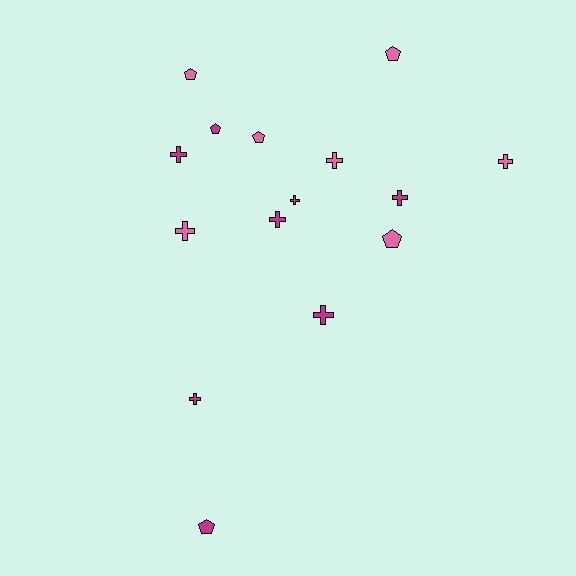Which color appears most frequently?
Magenta, with 8 objects.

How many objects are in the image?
There are 15 objects.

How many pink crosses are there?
There are 3 pink crosses.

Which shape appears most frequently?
Cross, with 9 objects.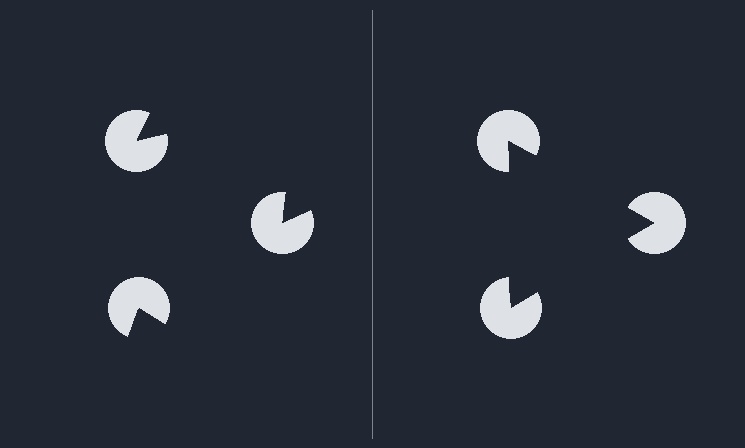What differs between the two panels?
The pac-man discs are positioned identically on both sides; only the wedge orientations differ. On the right they align to a triangle; on the left they are misaligned.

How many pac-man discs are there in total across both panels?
6 — 3 on each side.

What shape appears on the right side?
An illusory triangle.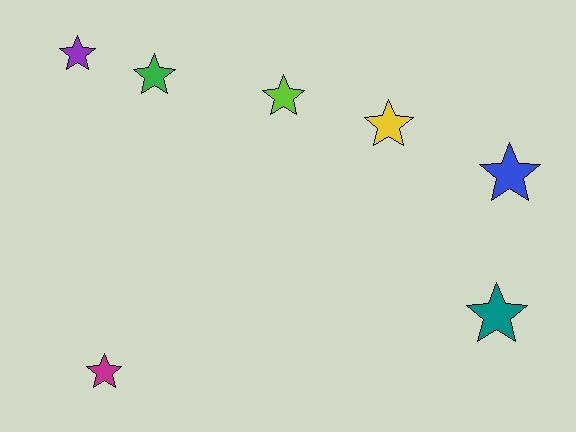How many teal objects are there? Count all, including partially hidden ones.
There is 1 teal object.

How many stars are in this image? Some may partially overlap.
There are 7 stars.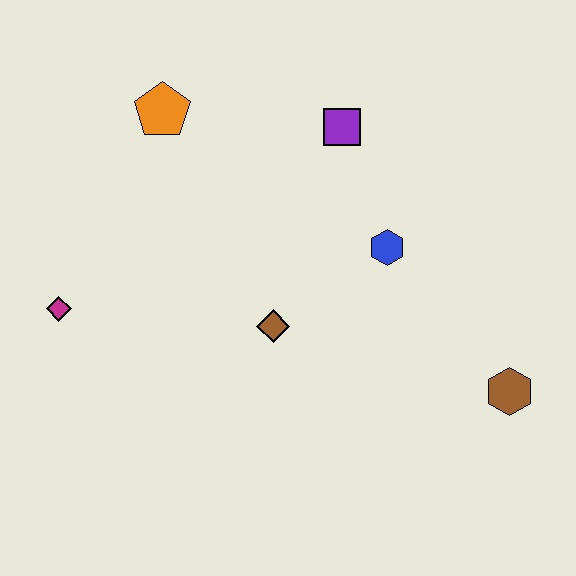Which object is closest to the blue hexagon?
The purple square is closest to the blue hexagon.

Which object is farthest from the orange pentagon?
The brown hexagon is farthest from the orange pentagon.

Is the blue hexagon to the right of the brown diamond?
Yes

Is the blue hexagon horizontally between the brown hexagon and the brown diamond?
Yes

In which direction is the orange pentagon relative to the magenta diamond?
The orange pentagon is above the magenta diamond.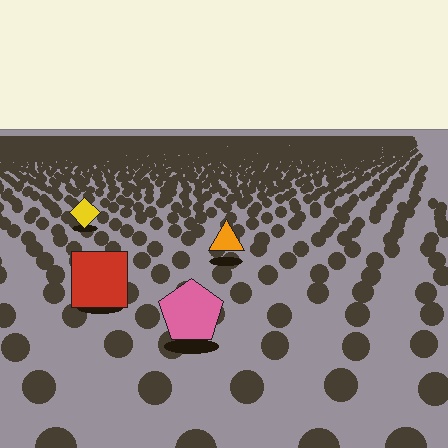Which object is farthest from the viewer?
The yellow diamond is farthest from the viewer. It appears smaller and the ground texture around it is denser.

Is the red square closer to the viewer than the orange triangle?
Yes. The red square is closer — you can tell from the texture gradient: the ground texture is coarser near it.